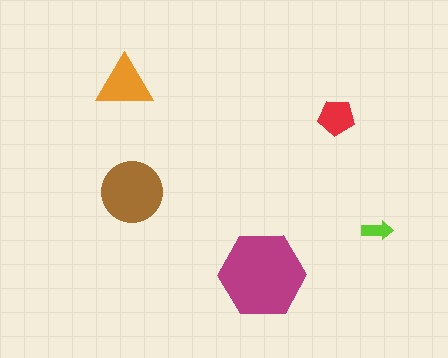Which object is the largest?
The magenta hexagon.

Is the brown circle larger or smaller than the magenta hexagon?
Smaller.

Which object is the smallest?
The lime arrow.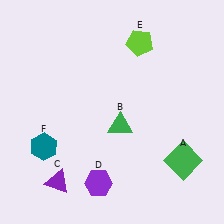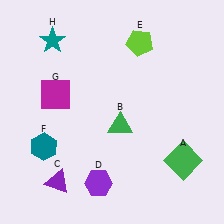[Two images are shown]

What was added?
A magenta square (G), a teal star (H) were added in Image 2.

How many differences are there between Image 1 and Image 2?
There are 2 differences between the two images.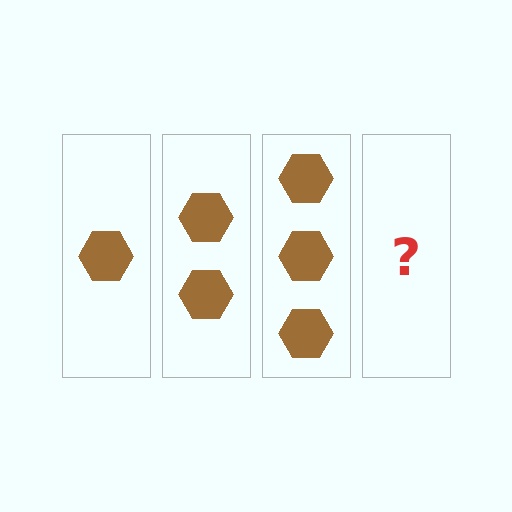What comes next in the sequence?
The next element should be 4 hexagons.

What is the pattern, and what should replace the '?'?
The pattern is that each step adds one more hexagon. The '?' should be 4 hexagons.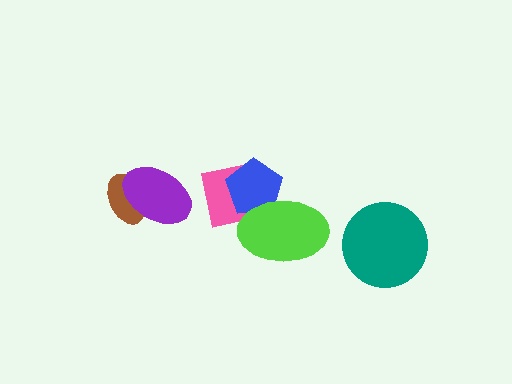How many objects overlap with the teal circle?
0 objects overlap with the teal circle.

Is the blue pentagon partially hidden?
Yes, it is partially covered by another shape.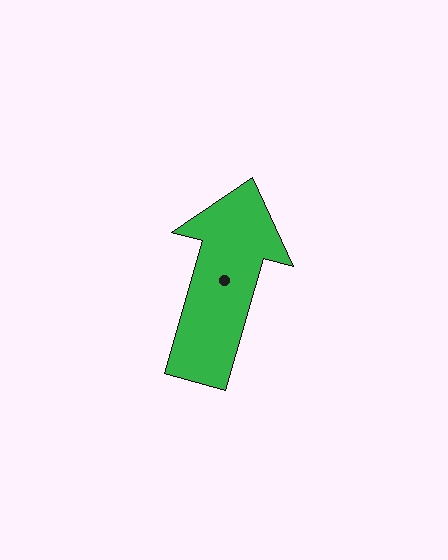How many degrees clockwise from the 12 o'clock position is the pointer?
Approximately 16 degrees.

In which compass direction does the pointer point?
North.